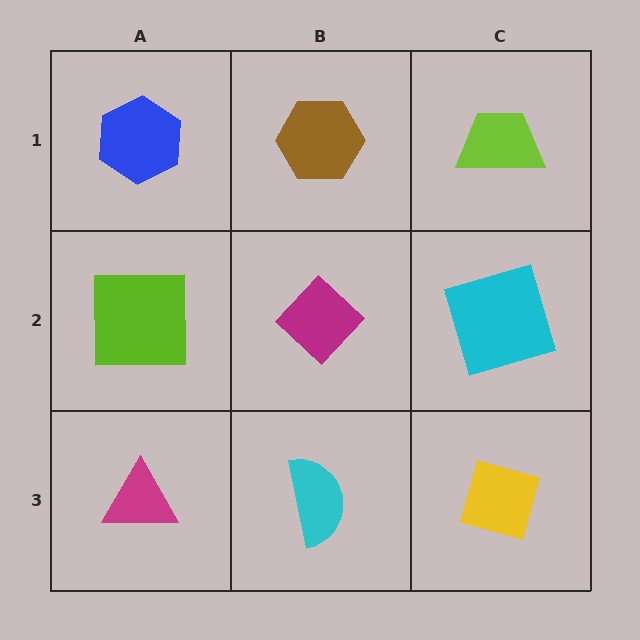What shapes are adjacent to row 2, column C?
A lime trapezoid (row 1, column C), a yellow diamond (row 3, column C), a magenta diamond (row 2, column B).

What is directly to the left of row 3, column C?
A cyan semicircle.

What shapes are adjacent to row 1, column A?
A lime square (row 2, column A), a brown hexagon (row 1, column B).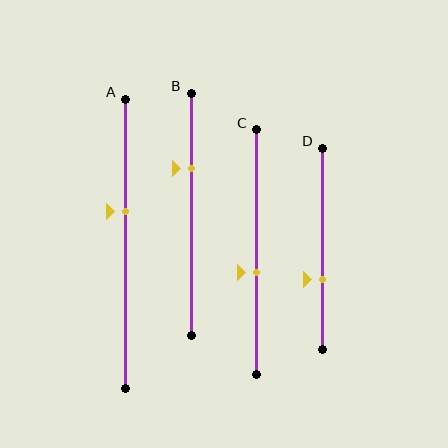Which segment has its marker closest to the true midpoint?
Segment C has its marker closest to the true midpoint.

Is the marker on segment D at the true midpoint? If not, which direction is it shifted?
No, the marker on segment D is shifted downward by about 15% of the segment length.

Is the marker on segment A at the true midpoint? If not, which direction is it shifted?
No, the marker on segment A is shifted upward by about 11% of the segment length.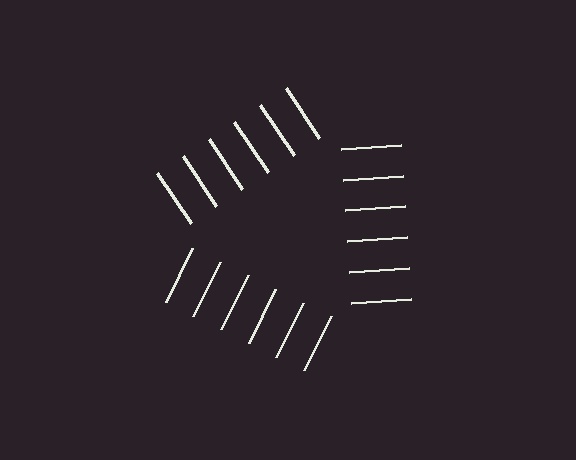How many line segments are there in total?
18 — 6 along each of the 3 edges.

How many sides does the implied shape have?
3 sides — the line-ends trace a triangle.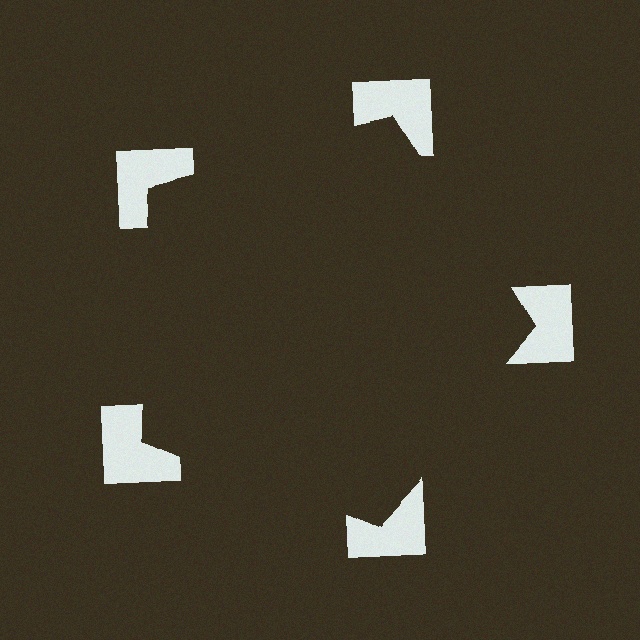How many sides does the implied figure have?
5 sides.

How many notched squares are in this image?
There are 5 — one at each vertex of the illusory pentagon.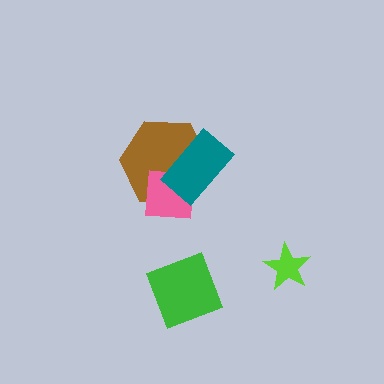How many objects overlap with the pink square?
2 objects overlap with the pink square.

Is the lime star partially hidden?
No, no other shape covers it.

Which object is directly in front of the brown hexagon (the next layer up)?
The pink square is directly in front of the brown hexagon.